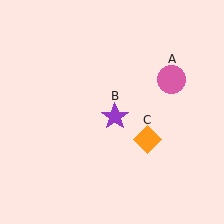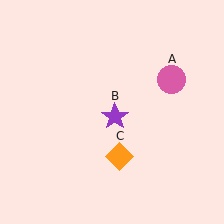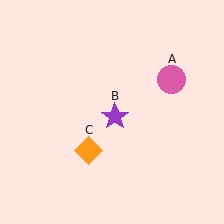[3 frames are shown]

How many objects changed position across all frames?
1 object changed position: orange diamond (object C).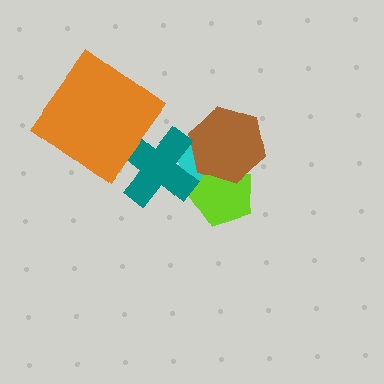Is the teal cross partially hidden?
Yes, it is partially covered by another shape.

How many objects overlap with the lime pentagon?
2 objects overlap with the lime pentagon.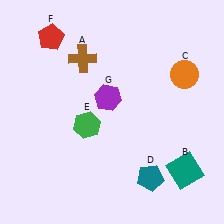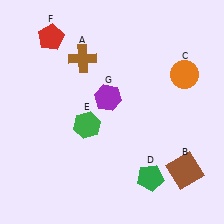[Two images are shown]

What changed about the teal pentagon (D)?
In Image 1, D is teal. In Image 2, it changed to green.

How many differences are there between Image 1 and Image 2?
There are 2 differences between the two images.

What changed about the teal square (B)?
In Image 1, B is teal. In Image 2, it changed to brown.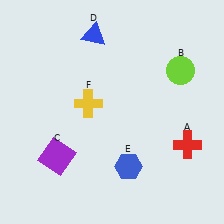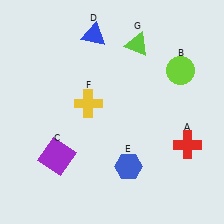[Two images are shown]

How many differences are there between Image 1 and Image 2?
There is 1 difference between the two images.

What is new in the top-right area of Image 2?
A lime triangle (G) was added in the top-right area of Image 2.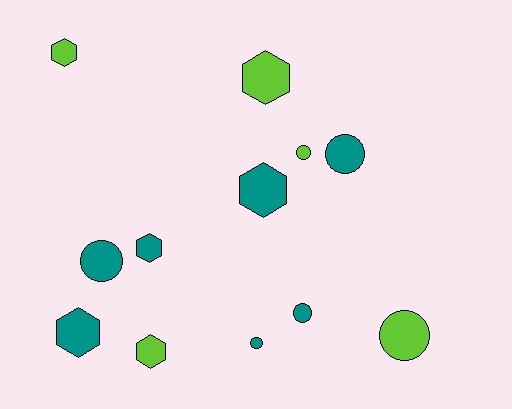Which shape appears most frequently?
Hexagon, with 6 objects.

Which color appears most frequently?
Teal, with 7 objects.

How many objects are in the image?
There are 12 objects.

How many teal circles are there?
There are 4 teal circles.